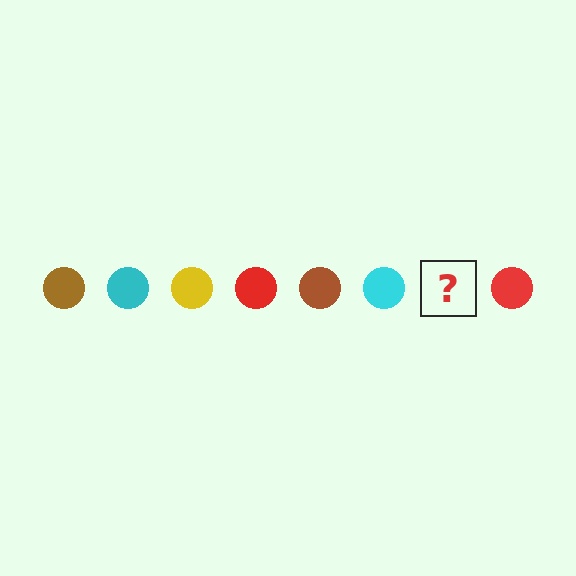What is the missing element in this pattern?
The missing element is a yellow circle.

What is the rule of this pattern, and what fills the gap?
The rule is that the pattern cycles through brown, cyan, yellow, red circles. The gap should be filled with a yellow circle.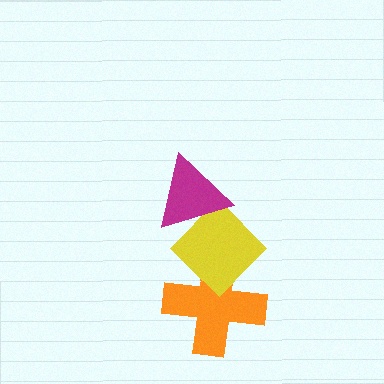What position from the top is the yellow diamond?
The yellow diamond is 2nd from the top.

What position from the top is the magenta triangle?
The magenta triangle is 1st from the top.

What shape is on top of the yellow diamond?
The magenta triangle is on top of the yellow diamond.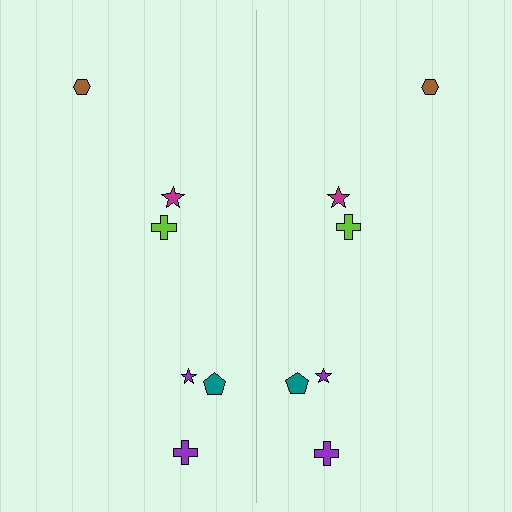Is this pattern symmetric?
Yes, this pattern has bilateral (reflection) symmetry.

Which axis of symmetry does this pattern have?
The pattern has a vertical axis of symmetry running through the center of the image.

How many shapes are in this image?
There are 12 shapes in this image.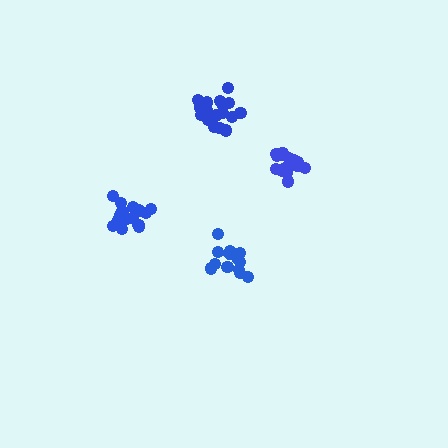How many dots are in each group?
Group 1: 17 dots, Group 2: 18 dots, Group 3: 16 dots, Group 4: 14 dots (65 total).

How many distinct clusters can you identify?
There are 4 distinct clusters.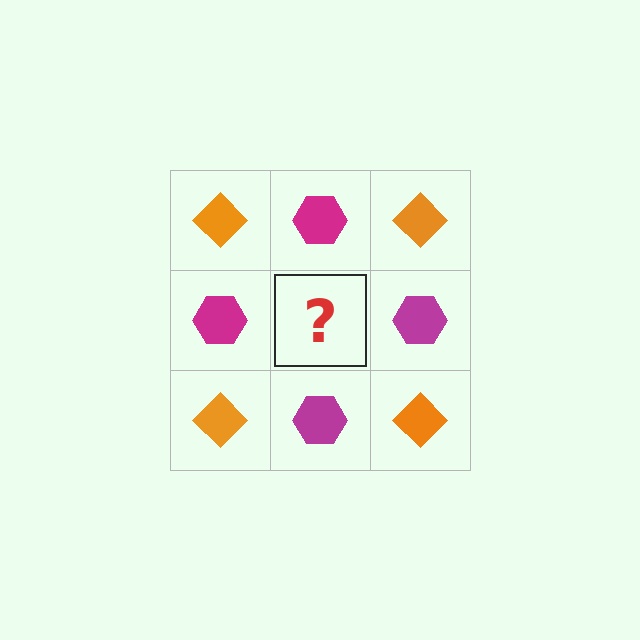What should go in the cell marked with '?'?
The missing cell should contain an orange diamond.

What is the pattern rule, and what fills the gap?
The rule is that it alternates orange diamond and magenta hexagon in a checkerboard pattern. The gap should be filled with an orange diamond.